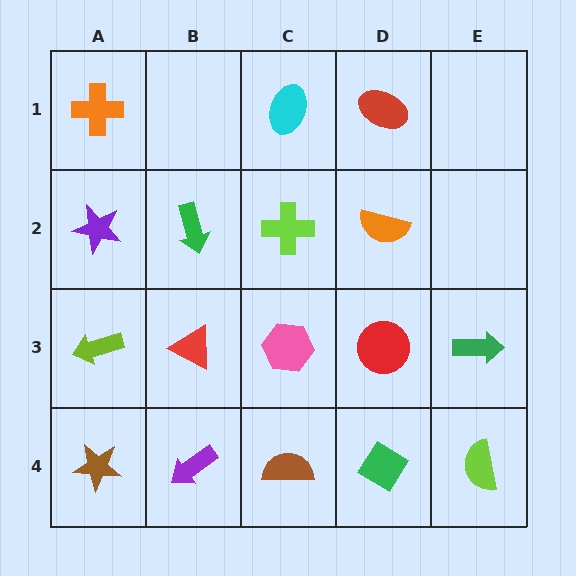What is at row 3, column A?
A lime arrow.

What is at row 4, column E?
A lime semicircle.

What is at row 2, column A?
A purple star.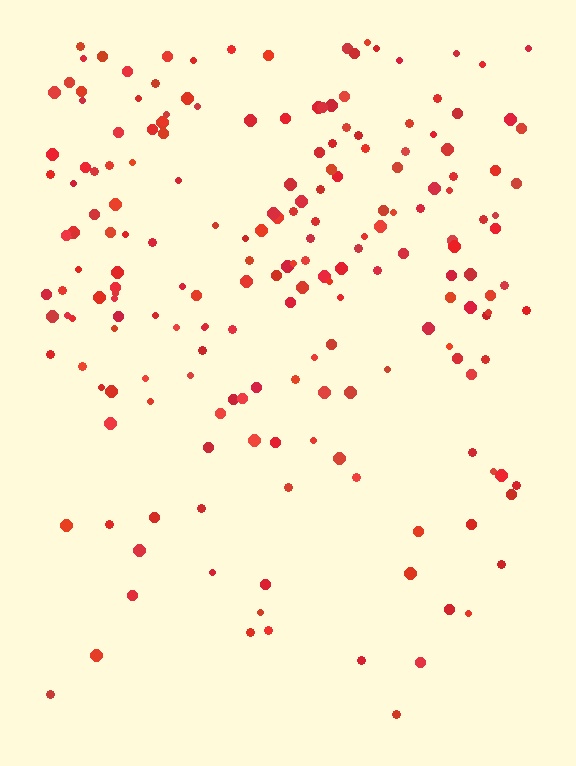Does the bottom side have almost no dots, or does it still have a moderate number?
Still a moderate number, just noticeably fewer than the top.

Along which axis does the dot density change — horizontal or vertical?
Vertical.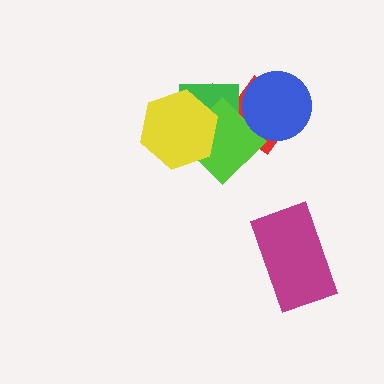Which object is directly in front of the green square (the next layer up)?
The lime diamond is directly in front of the green square.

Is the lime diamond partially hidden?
Yes, it is partially covered by another shape.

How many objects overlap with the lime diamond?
4 objects overlap with the lime diamond.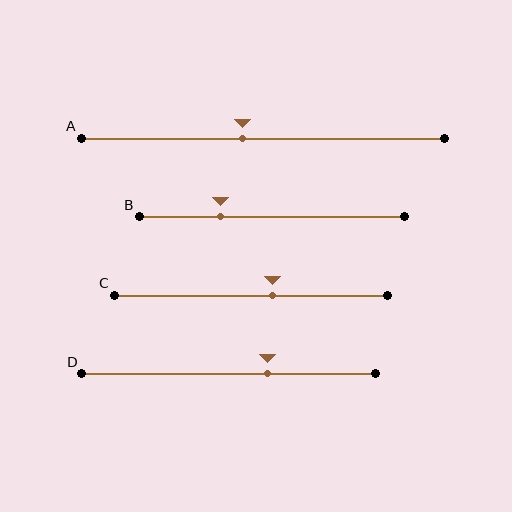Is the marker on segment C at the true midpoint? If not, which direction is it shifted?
No, the marker on segment C is shifted to the right by about 8% of the segment length.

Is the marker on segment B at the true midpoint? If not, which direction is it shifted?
No, the marker on segment B is shifted to the left by about 19% of the segment length.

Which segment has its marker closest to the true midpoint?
Segment A has its marker closest to the true midpoint.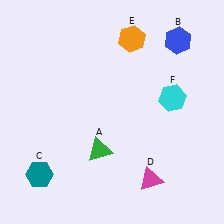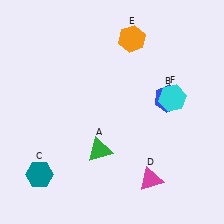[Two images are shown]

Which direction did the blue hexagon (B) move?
The blue hexagon (B) moved down.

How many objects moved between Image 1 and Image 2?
1 object moved between the two images.